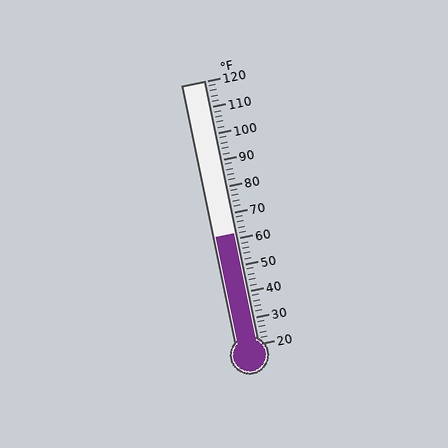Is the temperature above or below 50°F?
The temperature is above 50°F.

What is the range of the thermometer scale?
The thermometer scale ranges from 20°F to 120°F.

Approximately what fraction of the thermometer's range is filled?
The thermometer is filled to approximately 40% of its range.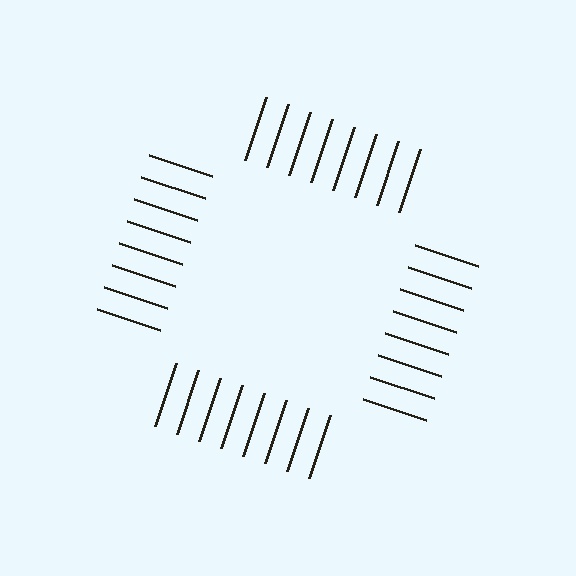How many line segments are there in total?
32 — 8 along each of the 4 edges.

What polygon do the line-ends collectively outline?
An illusory square — the line segments terminate on its edges but no continuous stroke is drawn.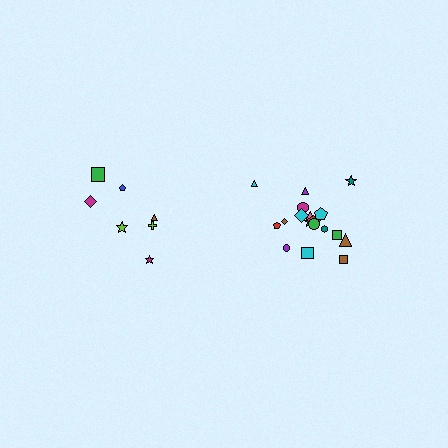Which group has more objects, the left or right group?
The right group.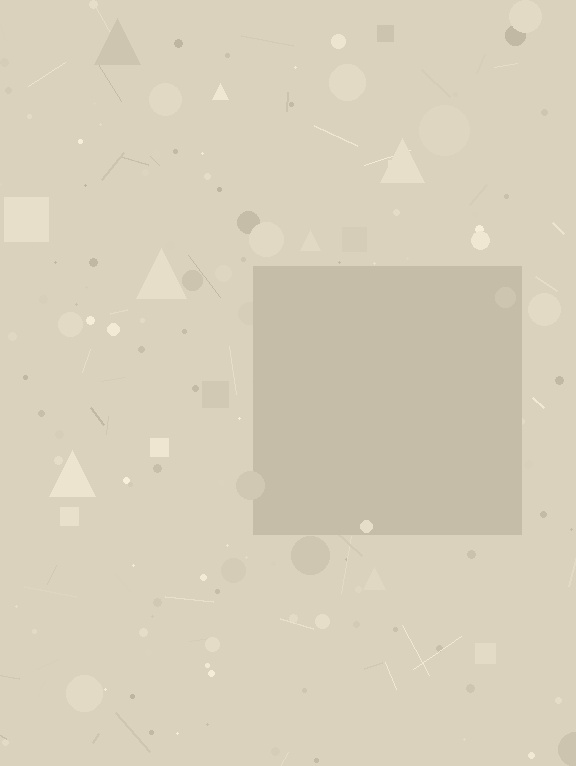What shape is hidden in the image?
A square is hidden in the image.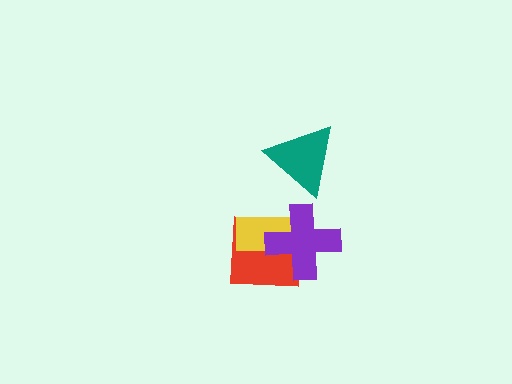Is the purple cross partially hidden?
No, no other shape covers it.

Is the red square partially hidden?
Yes, it is partially covered by another shape.